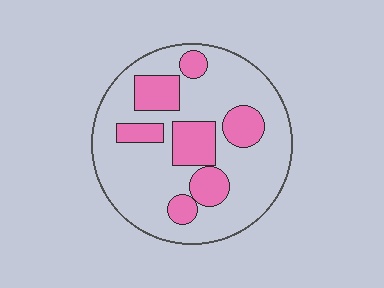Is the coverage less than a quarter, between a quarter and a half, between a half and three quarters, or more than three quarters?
Between a quarter and a half.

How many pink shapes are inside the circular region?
7.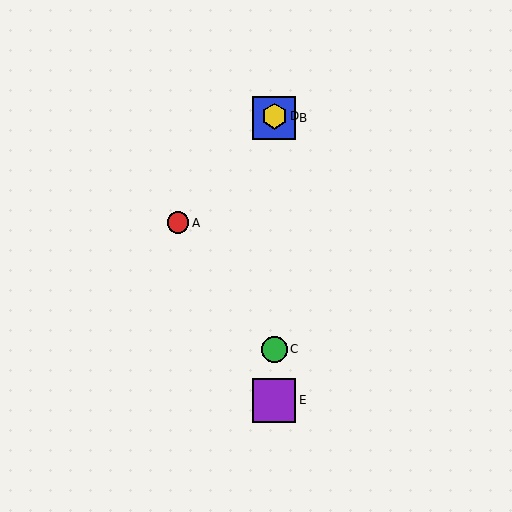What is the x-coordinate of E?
Object E is at x≈274.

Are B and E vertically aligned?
Yes, both are at x≈274.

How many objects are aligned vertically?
4 objects (B, C, D, E) are aligned vertically.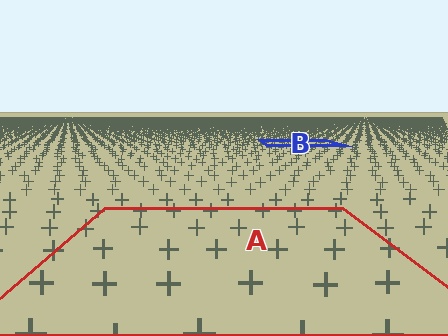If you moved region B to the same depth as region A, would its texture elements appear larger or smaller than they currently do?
They would appear larger. At a closer depth, the same texture elements are projected at a bigger on-screen size.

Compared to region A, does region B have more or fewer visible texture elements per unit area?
Region B has more texture elements per unit area — they are packed more densely because it is farther away.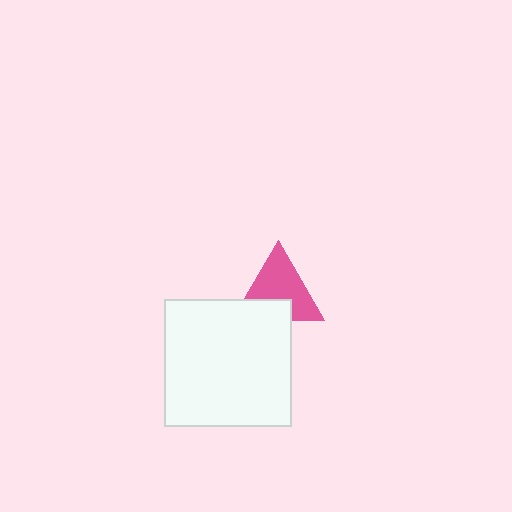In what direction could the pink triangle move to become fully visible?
The pink triangle could move up. That would shift it out from behind the white square entirely.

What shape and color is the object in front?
The object in front is a white square.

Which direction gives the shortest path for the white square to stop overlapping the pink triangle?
Moving down gives the shortest separation.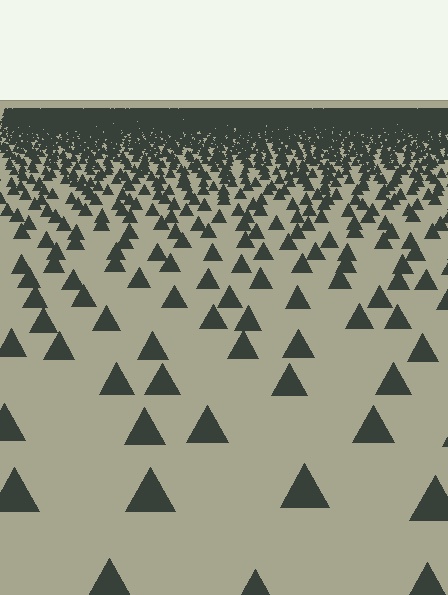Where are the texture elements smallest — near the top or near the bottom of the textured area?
Near the top.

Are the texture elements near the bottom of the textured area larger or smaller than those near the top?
Larger. Near the bottom, elements are closer to the viewer and appear at a bigger on-screen size.